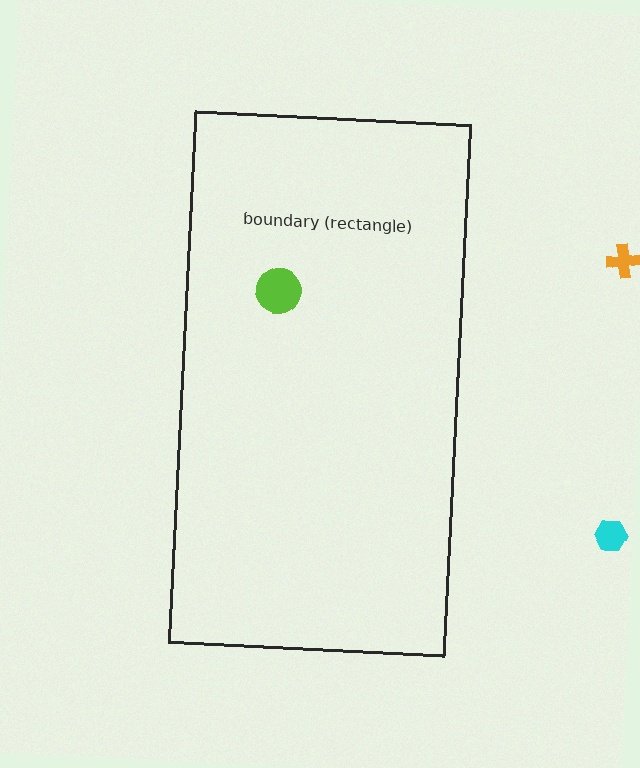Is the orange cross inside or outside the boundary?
Outside.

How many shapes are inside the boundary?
1 inside, 2 outside.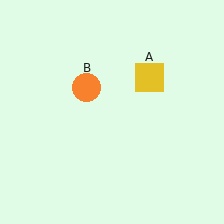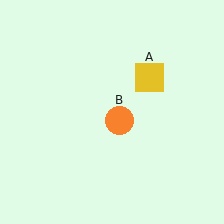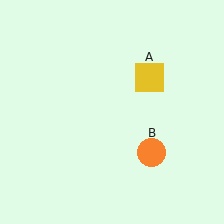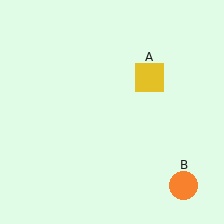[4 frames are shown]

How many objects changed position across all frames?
1 object changed position: orange circle (object B).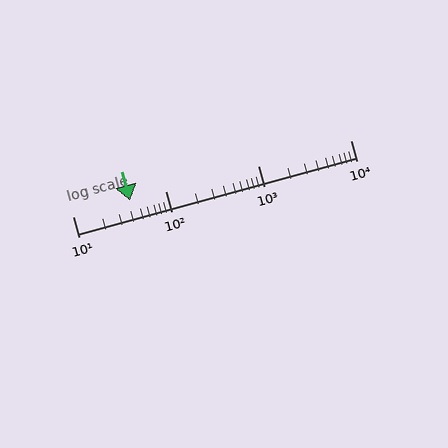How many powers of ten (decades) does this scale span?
The scale spans 3 decades, from 10 to 10000.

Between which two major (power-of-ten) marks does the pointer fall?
The pointer is between 10 and 100.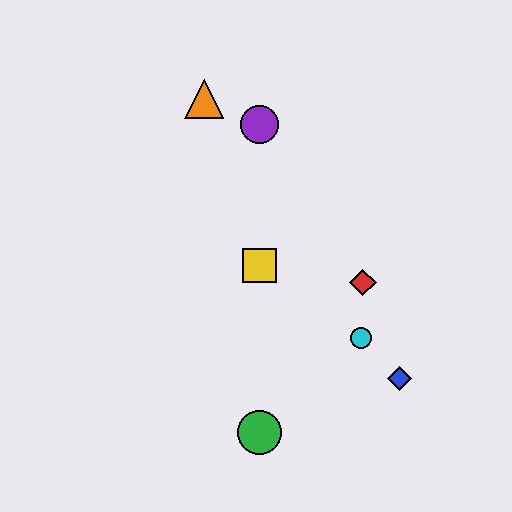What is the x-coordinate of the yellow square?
The yellow square is at x≈259.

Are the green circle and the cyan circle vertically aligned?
No, the green circle is at x≈259 and the cyan circle is at x≈361.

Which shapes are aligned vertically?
The green circle, the yellow square, the purple circle are aligned vertically.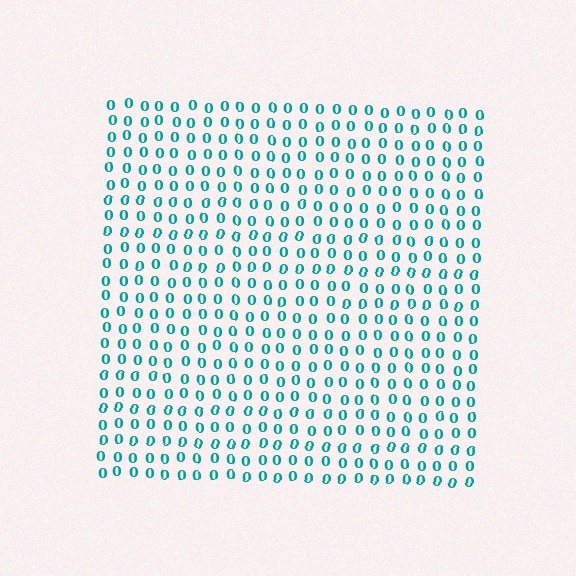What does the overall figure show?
The overall figure shows a square.